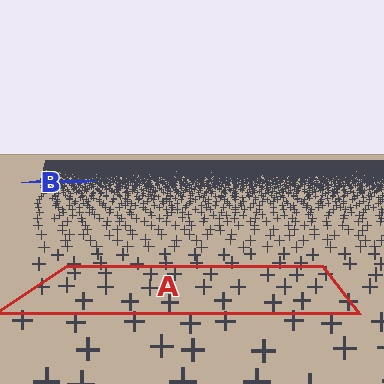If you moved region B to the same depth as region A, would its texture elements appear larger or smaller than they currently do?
They would appear larger. At a closer depth, the same texture elements are projected at a bigger on-screen size.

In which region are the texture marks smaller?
The texture marks are smaller in region B, because it is farther away.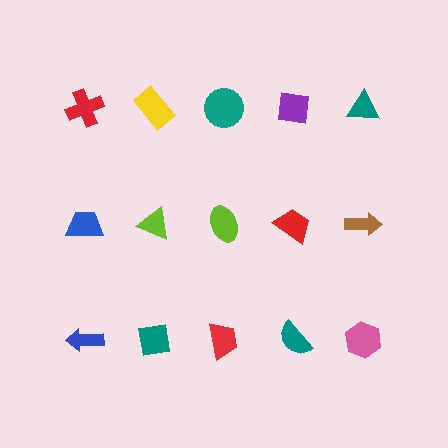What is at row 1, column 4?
A purple square.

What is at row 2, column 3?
A lime ellipse.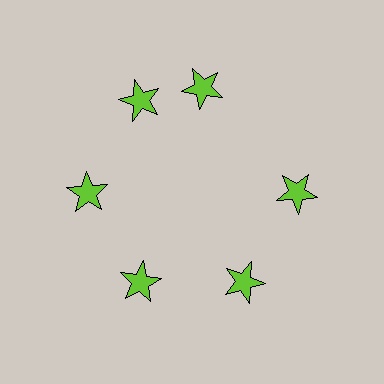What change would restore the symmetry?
The symmetry would be restored by rotating it back into even spacing with its neighbors so that all 6 stars sit at equal angles and equal distance from the center.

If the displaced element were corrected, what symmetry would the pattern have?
It would have 6-fold rotational symmetry — the pattern would map onto itself every 60 degrees.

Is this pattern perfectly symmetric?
No. The 6 lime stars are arranged in a ring, but one element near the 1 o'clock position is rotated out of alignment along the ring, breaking the 6-fold rotational symmetry.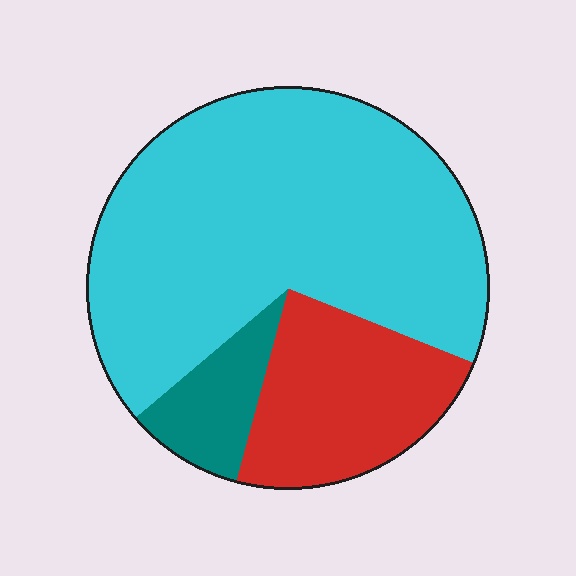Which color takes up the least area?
Teal, at roughly 10%.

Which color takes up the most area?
Cyan, at roughly 65%.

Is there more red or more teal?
Red.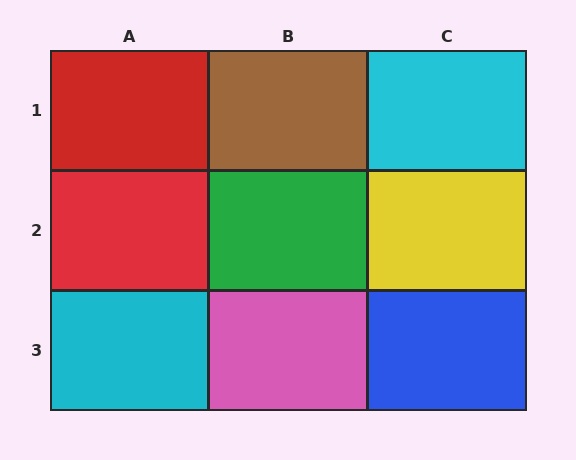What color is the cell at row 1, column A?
Red.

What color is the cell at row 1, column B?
Brown.